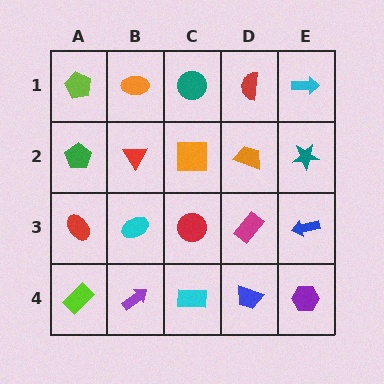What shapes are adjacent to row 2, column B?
An orange ellipse (row 1, column B), a cyan ellipse (row 3, column B), a green pentagon (row 2, column A), an orange square (row 2, column C).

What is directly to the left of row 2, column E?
An orange trapezoid.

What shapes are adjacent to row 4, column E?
A blue arrow (row 3, column E), a blue trapezoid (row 4, column D).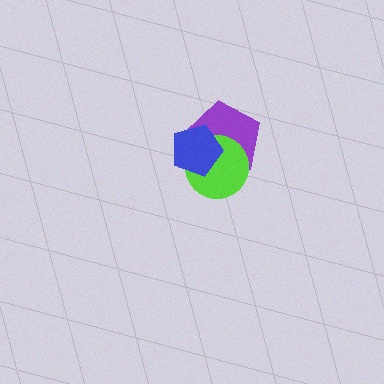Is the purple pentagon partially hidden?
Yes, it is partially covered by another shape.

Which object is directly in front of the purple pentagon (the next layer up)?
The lime circle is directly in front of the purple pentagon.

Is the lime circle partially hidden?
Yes, it is partially covered by another shape.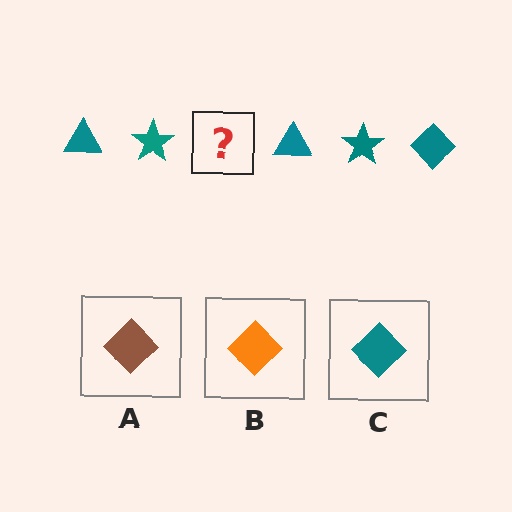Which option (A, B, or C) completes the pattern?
C.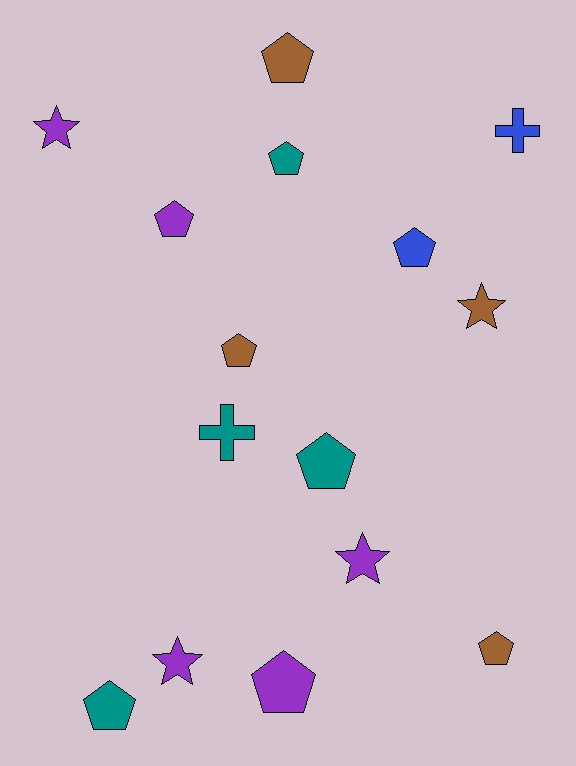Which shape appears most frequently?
Pentagon, with 9 objects.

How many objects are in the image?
There are 15 objects.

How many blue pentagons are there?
There is 1 blue pentagon.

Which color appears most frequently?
Purple, with 5 objects.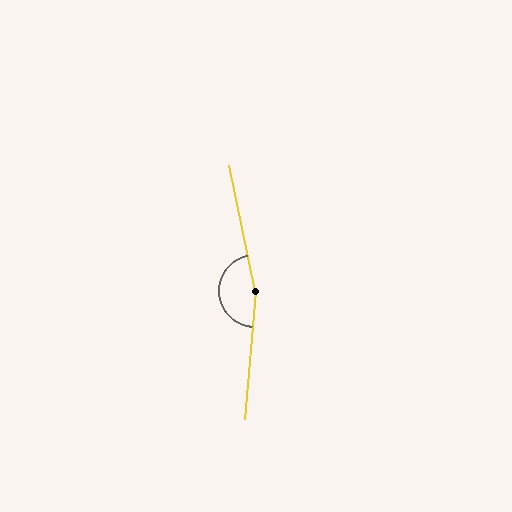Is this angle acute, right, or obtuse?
It is obtuse.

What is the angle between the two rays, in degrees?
Approximately 163 degrees.